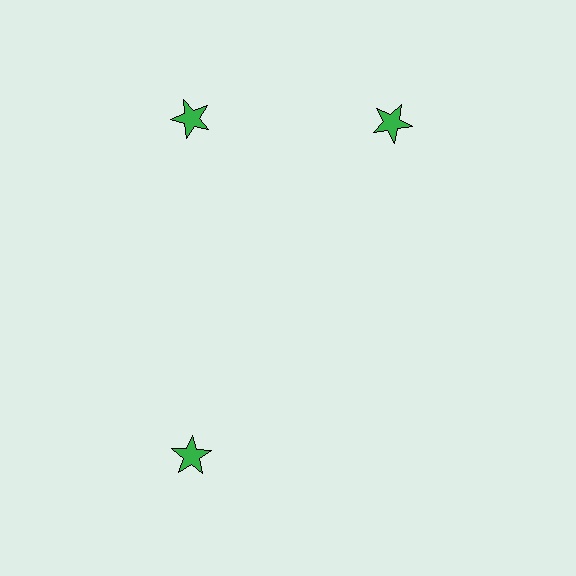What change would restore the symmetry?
The symmetry would be restored by rotating it back into even spacing with its neighbors so that all 3 stars sit at equal angles and equal distance from the center.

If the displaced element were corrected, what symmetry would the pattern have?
It would have 3-fold rotational symmetry — the pattern would map onto itself every 120 degrees.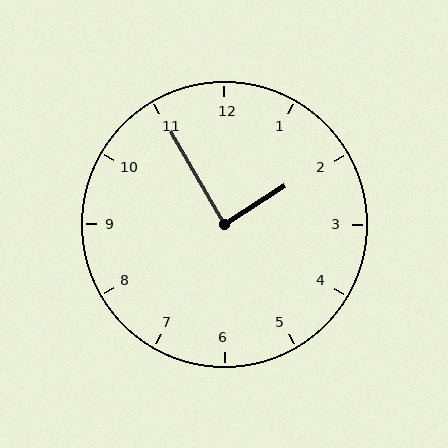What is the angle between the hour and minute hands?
Approximately 88 degrees.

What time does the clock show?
1:55.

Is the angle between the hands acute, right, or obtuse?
It is right.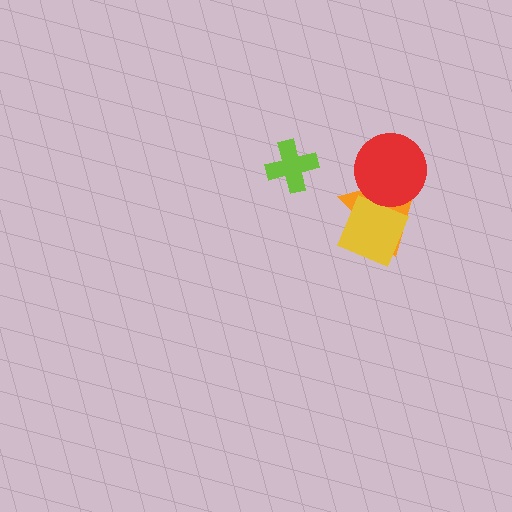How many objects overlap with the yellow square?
1 object overlaps with the yellow square.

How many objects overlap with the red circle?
1 object overlaps with the red circle.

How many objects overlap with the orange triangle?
2 objects overlap with the orange triangle.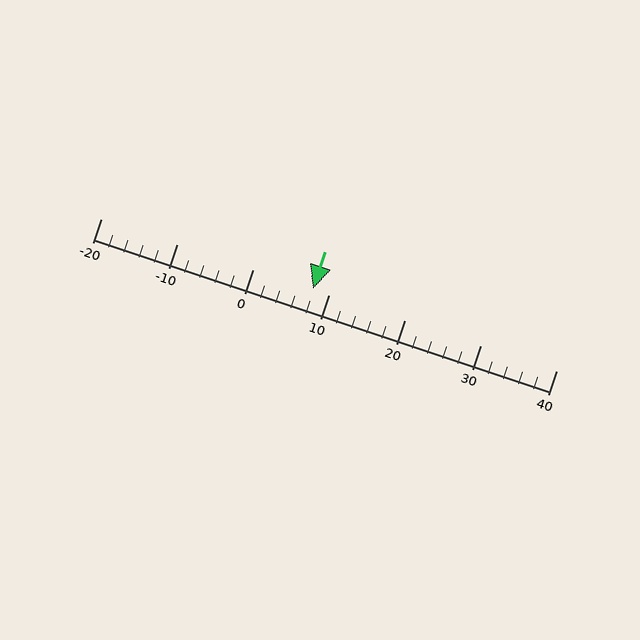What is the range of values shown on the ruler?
The ruler shows values from -20 to 40.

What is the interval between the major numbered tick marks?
The major tick marks are spaced 10 units apart.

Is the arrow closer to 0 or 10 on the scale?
The arrow is closer to 10.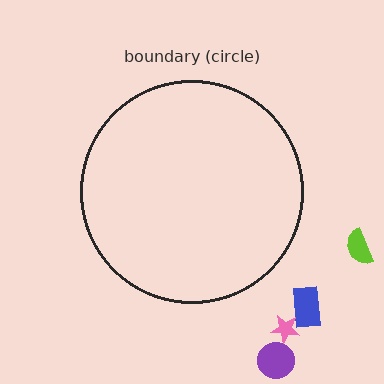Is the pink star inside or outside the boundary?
Outside.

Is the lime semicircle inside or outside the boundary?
Outside.